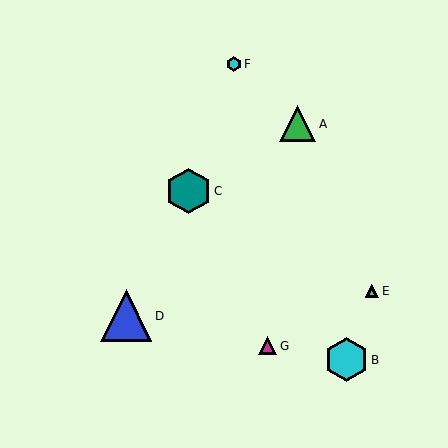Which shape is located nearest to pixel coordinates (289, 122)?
The green triangle (labeled A) at (298, 124) is nearest to that location.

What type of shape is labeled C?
Shape C is a teal hexagon.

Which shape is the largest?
The blue triangle (labeled D) is the largest.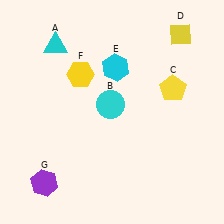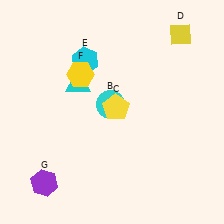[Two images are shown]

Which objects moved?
The objects that moved are: the cyan triangle (A), the yellow pentagon (C), the cyan hexagon (E).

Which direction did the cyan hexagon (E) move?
The cyan hexagon (E) moved left.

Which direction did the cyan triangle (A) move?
The cyan triangle (A) moved down.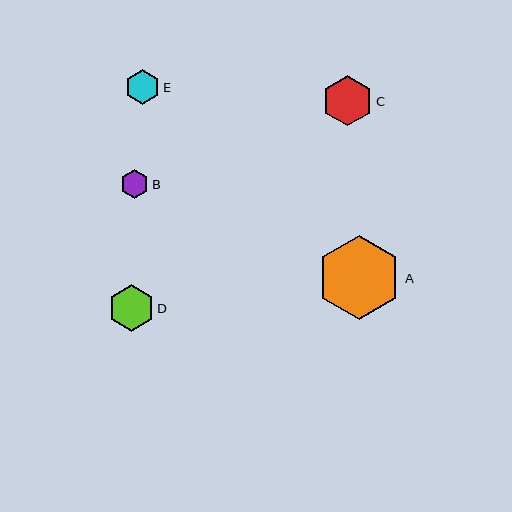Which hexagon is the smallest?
Hexagon B is the smallest with a size of approximately 29 pixels.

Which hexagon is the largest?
Hexagon A is the largest with a size of approximately 85 pixels.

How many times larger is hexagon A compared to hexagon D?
Hexagon A is approximately 1.8 times the size of hexagon D.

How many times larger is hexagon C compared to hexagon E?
Hexagon C is approximately 1.5 times the size of hexagon E.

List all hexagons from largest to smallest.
From largest to smallest: A, C, D, E, B.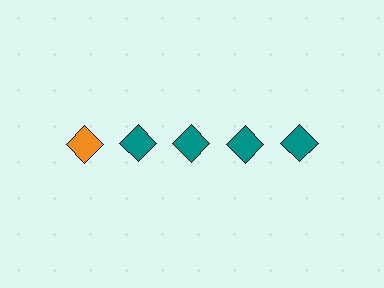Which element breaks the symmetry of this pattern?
The orange diamond in the top row, leftmost column breaks the symmetry. All other shapes are teal diamonds.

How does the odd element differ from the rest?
It has a different color: orange instead of teal.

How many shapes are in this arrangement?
There are 5 shapes arranged in a grid pattern.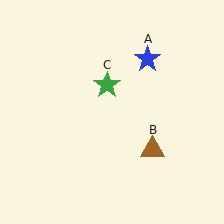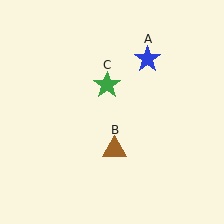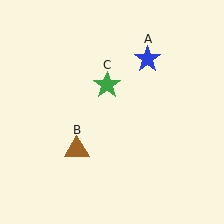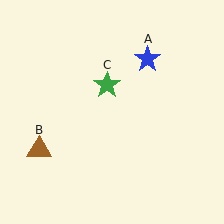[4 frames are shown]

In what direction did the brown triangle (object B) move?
The brown triangle (object B) moved left.